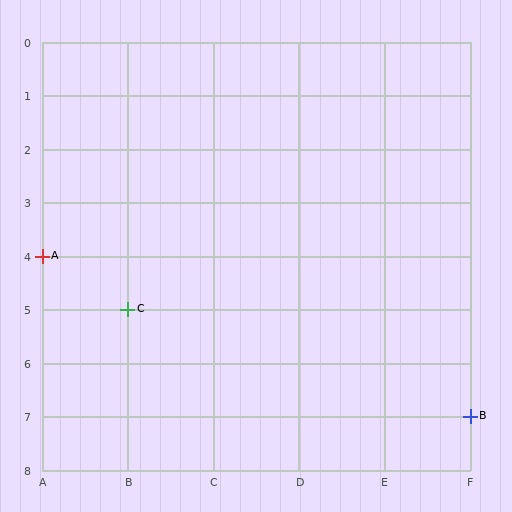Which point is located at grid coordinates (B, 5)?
Point C is at (B, 5).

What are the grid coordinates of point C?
Point C is at grid coordinates (B, 5).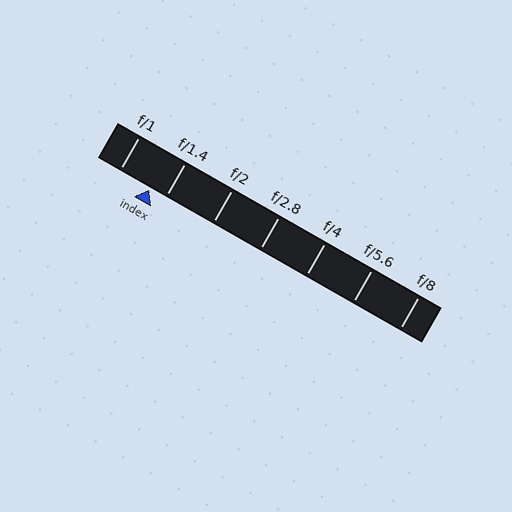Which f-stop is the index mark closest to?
The index mark is closest to f/1.4.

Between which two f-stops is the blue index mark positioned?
The index mark is between f/1 and f/1.4.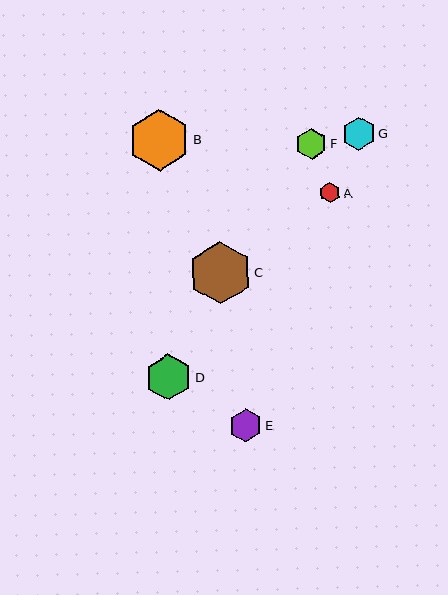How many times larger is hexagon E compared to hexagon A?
Hexagon E is approximately 1.6 times the size of hexagon A.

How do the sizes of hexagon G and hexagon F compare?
Hexagon G and hexagon F are approximately the same size.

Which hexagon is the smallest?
Hexagon A is the smallest with a size of approximately 20 pixels.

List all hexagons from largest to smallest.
From largest to smallest: C, B, D, G, E, F, A.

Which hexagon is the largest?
Hexagon C is the largest with a size of approximately 63 pixels.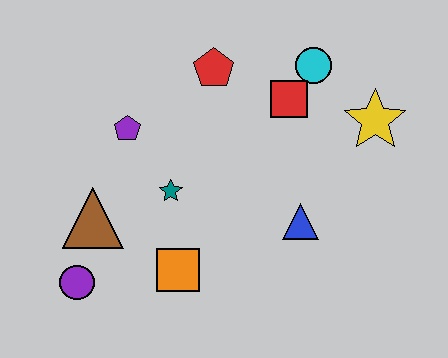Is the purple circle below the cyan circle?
Yes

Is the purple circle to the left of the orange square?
Yes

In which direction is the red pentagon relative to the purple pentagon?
The red pentagon is to the right of the purple pentagon.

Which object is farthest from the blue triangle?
The purple circle is farthest from the blue triangle.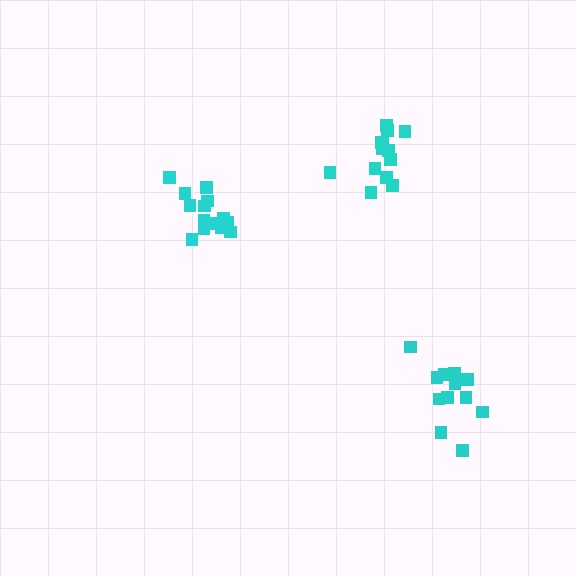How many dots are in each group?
Group 1: 13 dots, Group 2: 14 dots, Group 3: 12 dots (39 total).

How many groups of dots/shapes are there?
There are 3 groups.